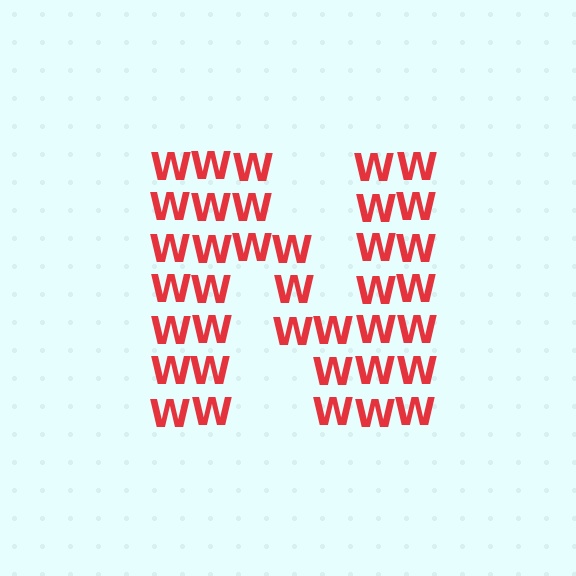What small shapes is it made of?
It is made of small letter W's.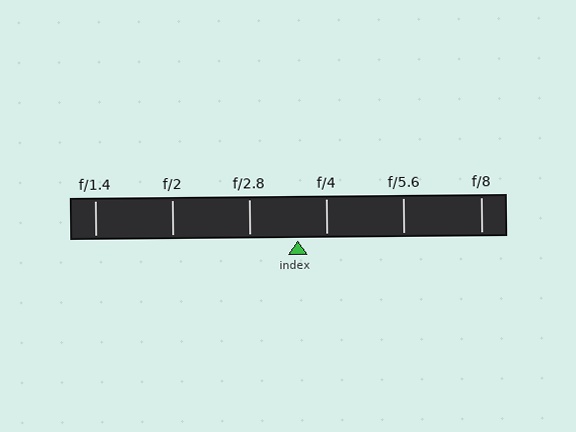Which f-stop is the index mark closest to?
The index mark is closest to f/4.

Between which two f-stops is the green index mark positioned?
The index mark is between f/2.8 and f/4.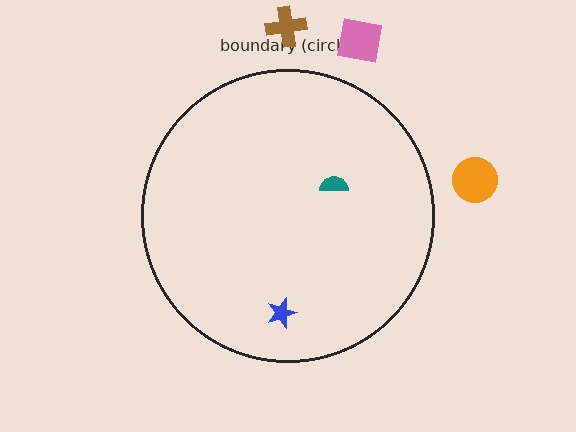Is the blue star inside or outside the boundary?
Inside.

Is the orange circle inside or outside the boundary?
Outside.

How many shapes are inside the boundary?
2 inside, 3 outside.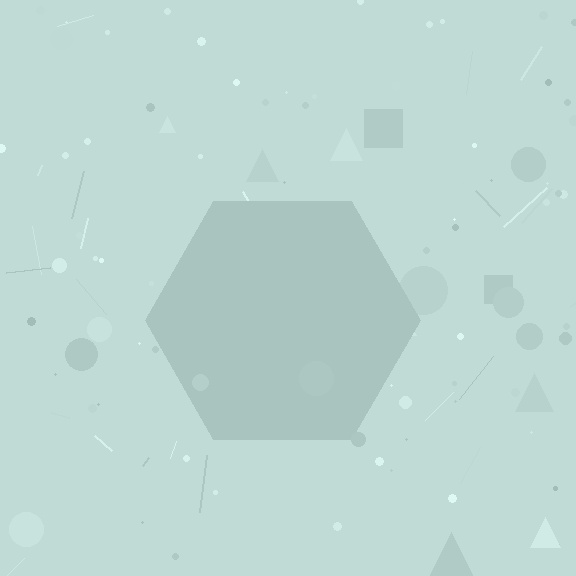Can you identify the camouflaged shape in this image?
The camouflaged shape is a hexagon.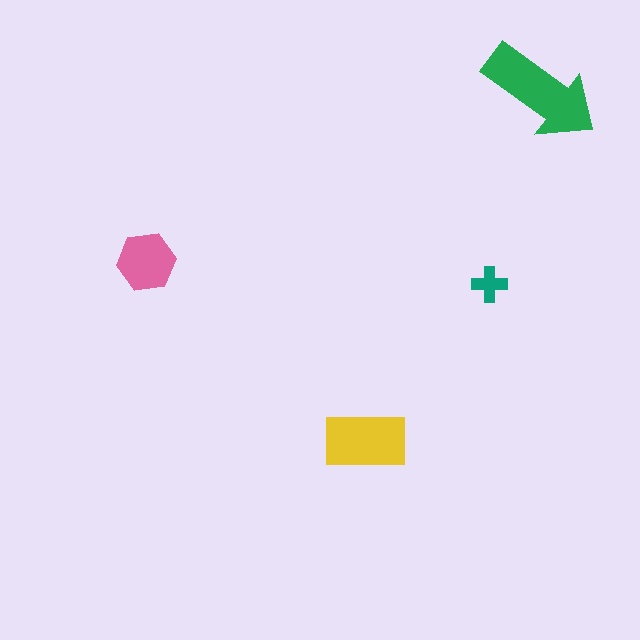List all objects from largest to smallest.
The green arrow, the yellow rectangle, the pink hexagon, the teal cross.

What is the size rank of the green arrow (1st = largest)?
1st.